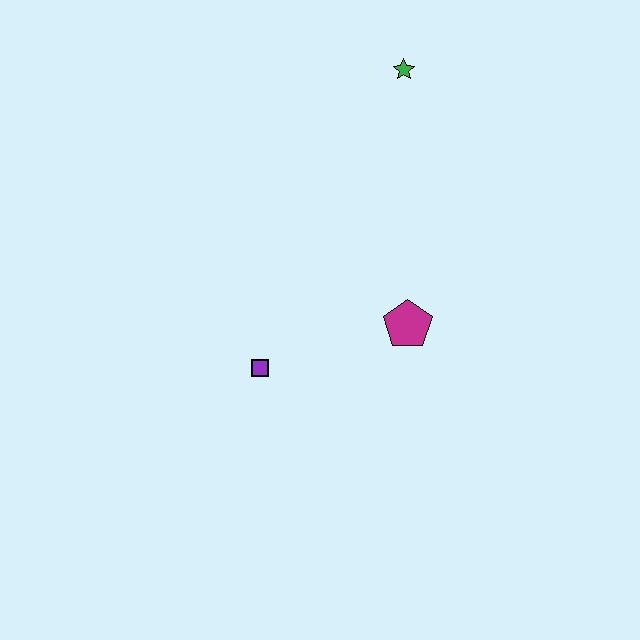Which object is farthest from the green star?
The purple square is farthest from the green star.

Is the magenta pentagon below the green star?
Yes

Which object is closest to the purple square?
The magenta pentagon is closest to the purple square.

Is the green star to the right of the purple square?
Yes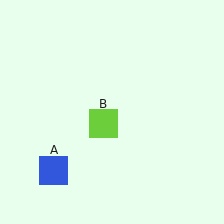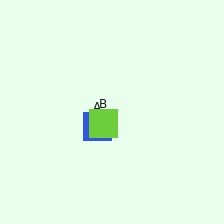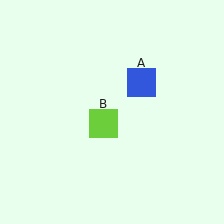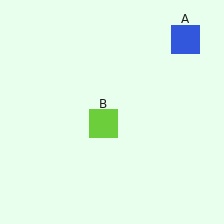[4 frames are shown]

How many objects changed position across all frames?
1 object changed position: blue square (object A).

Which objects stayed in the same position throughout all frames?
Lime square (object B) remained stationary.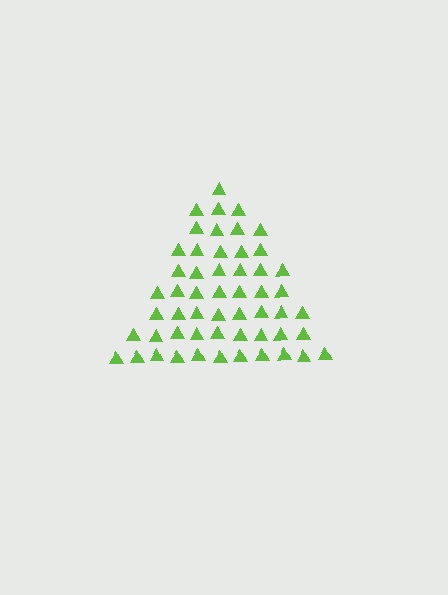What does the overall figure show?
The overall figure shows a triangle.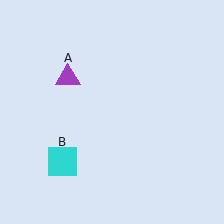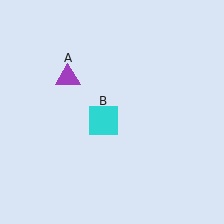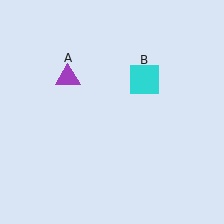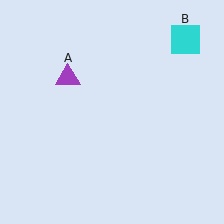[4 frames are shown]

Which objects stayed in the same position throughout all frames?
Purple triangle (object A) remained stationary.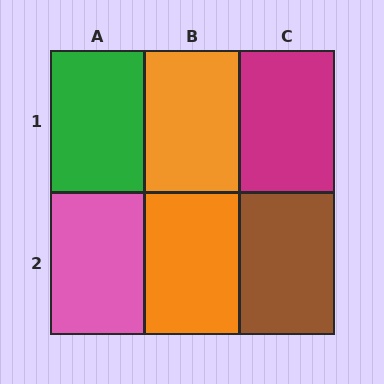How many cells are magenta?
1 cell is magenta.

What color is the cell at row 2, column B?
Orange.